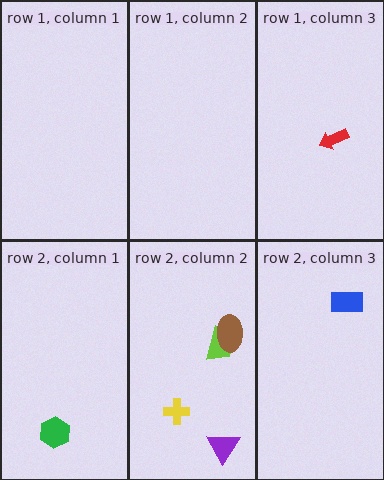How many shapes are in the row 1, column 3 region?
1.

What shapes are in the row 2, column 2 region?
The lime trapezoid, the brown ellipse, the purple triangle, the yellow cross.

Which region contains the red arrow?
The row 1, column 3 region.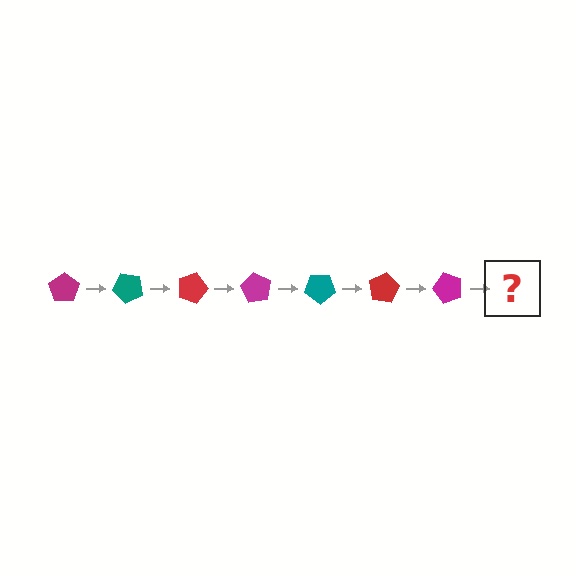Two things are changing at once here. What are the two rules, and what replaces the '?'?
The two rules are that it rotates 45 degrees each step and the color cycles through magenta, teal, and red. The '?' should be a teal pentagon, rotated 315 degrees from the start.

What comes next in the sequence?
The next element should be a teal pentagon, rotated 315 degrees from the start.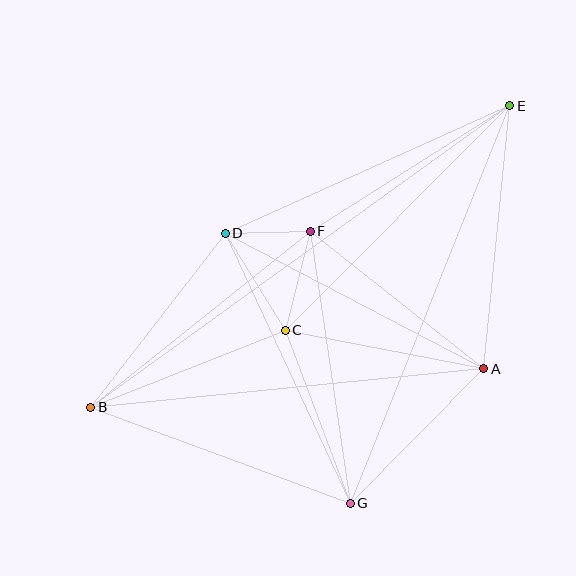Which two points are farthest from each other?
Points B and E are farthest from each other.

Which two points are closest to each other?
Points D and F are closest to each other.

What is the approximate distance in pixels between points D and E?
The distance between D and E is approximately 312 pixels.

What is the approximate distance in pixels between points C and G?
The distance between C and G is approximately 185 pixels.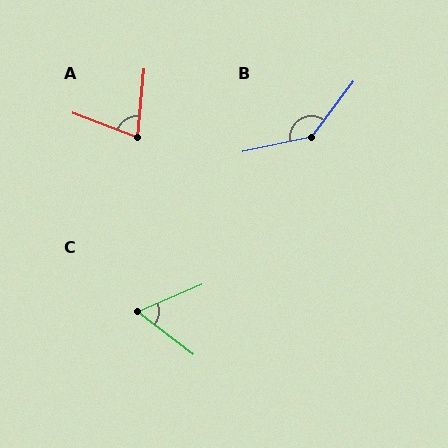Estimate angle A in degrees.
Approximately 75 degrees.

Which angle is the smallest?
C, at approximately 60 degrees.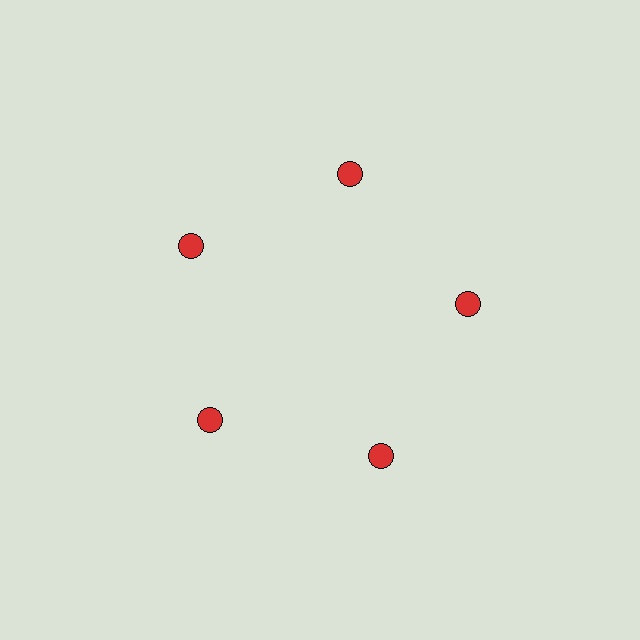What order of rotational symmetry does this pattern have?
This pattern has 5-fold rotational symmetry.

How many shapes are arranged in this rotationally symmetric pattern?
There are 5 shapes, arranged in 5 groups of 1.